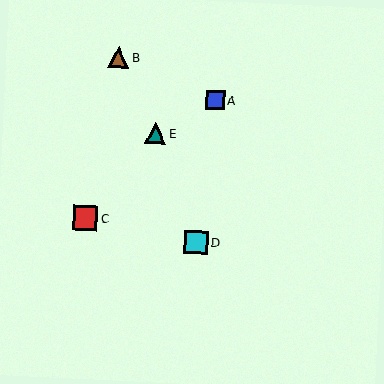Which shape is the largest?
The red square (labeled C) is the largest.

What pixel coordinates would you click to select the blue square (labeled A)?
Click at (215, 100) to select the blue square A.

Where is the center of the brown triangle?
The center of the brown triangle is at (119, 58).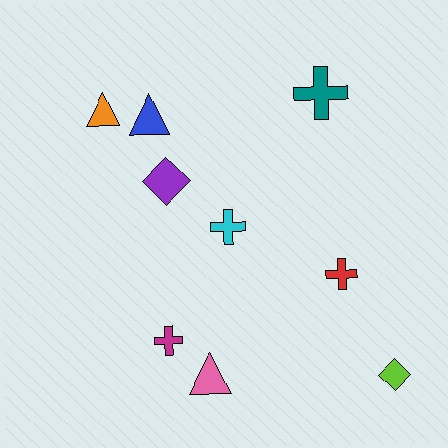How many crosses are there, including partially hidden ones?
There are 4 crosses.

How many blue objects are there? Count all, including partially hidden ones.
There is 1 blue object.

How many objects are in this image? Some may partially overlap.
There are 9 objects.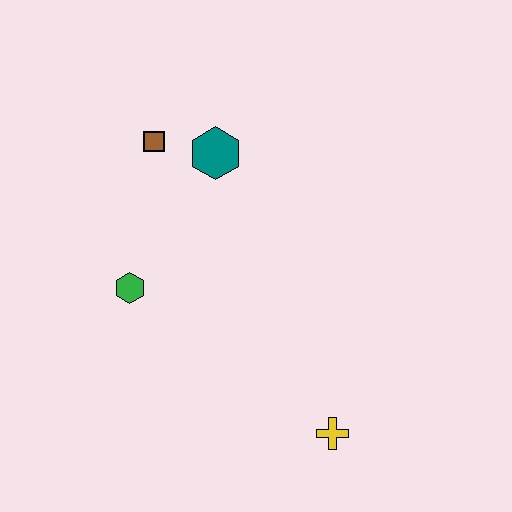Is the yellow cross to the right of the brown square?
Yes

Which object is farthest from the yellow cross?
The brown square is farthest from the yellow cross.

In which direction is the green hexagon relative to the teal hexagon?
The green hexagon is below the teal hexagon.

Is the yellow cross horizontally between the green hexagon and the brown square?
No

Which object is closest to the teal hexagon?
The brown square is closest to the teal hexagon.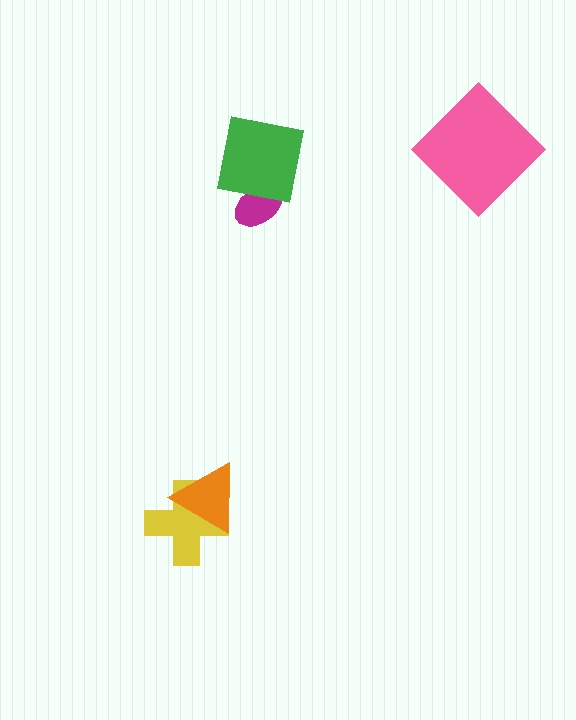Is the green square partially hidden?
No, no other shape covers it.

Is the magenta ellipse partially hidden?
Yes, it is partially covered by another shape.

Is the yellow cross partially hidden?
Yes, it is partially covered by another shape.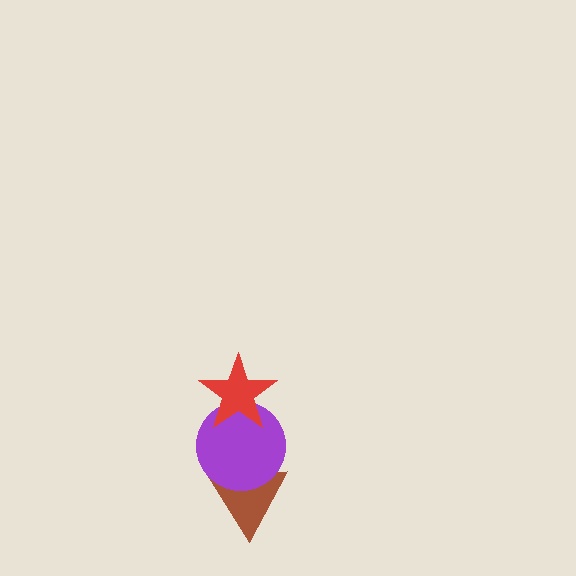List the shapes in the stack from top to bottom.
From top to bottom: the red star, the purple circle, the brown triangle.